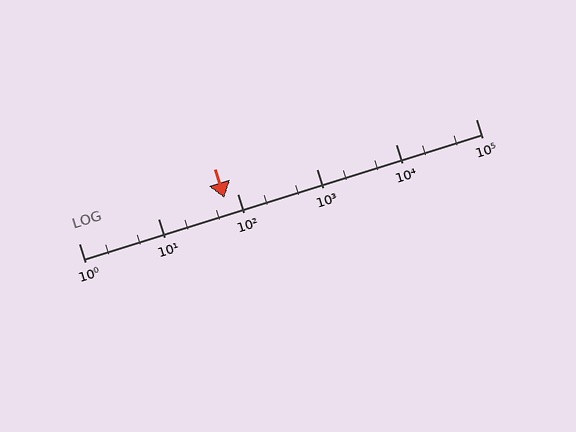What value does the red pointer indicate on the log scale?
The pointer indicates approximately 69.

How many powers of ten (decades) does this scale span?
The scale spans 5 decades, from 1 to 100000.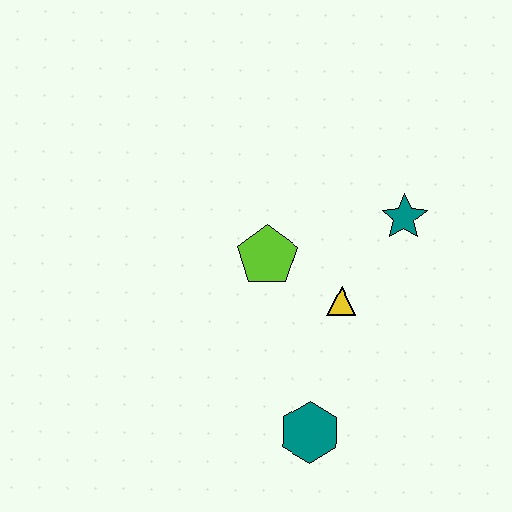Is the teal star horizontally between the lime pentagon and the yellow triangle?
No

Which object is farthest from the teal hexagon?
The teal star is farthest from the teal hexagon.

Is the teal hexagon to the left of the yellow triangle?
Yes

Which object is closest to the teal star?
The yellow triangle is closest to the teal star.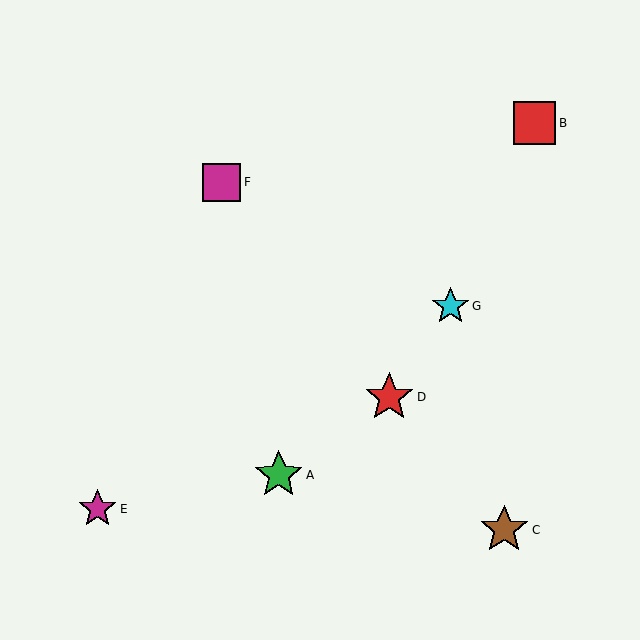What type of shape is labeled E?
Shape E is a magenta star.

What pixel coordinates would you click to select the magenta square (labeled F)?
Click at (222, 182) to select the magenta square F.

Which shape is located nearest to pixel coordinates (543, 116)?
The red square (labeled B) at (535, 123) is nearest to that location.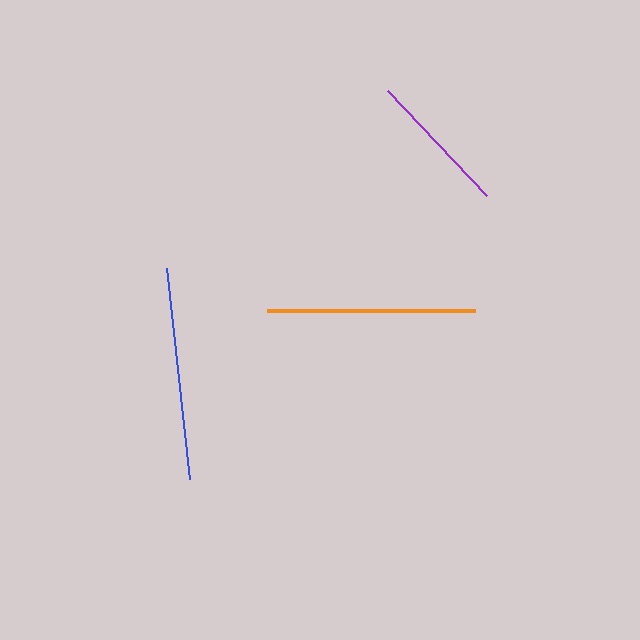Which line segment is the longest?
The blue line is the longest at approximately 212 pixels.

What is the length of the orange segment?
The orange segment is approximately 208 pixels long.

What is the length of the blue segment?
The blue segment is approximately 212 pixels long.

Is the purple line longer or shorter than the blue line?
The blue line is longer than the purple line.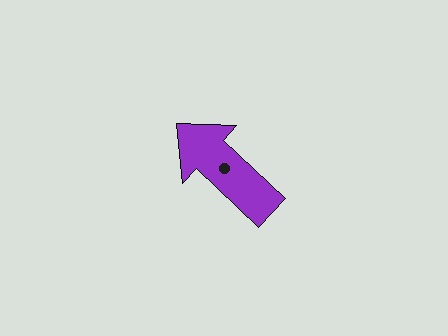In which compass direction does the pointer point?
Northwest.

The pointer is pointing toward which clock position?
Roughly 10 o'clock.